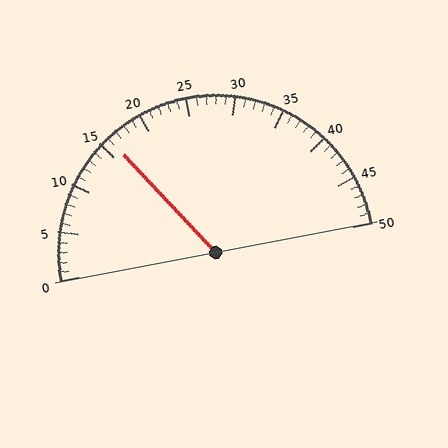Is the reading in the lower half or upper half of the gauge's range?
The reading is in the lower half of the range (0 to 50).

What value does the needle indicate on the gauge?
The needle indicates approximately 16.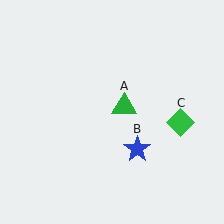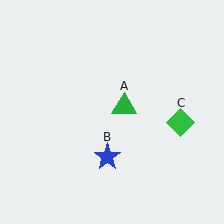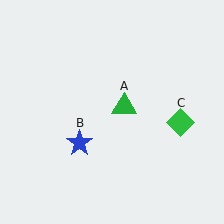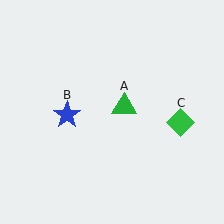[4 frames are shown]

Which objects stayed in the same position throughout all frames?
Green triangle (object A) and green diamond (object C) remained stationary.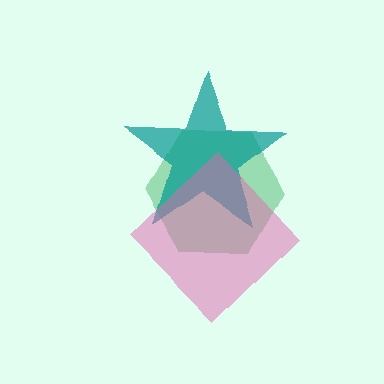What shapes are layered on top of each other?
The layered shapes are: a green hexagon, a teal star, a pink diamond.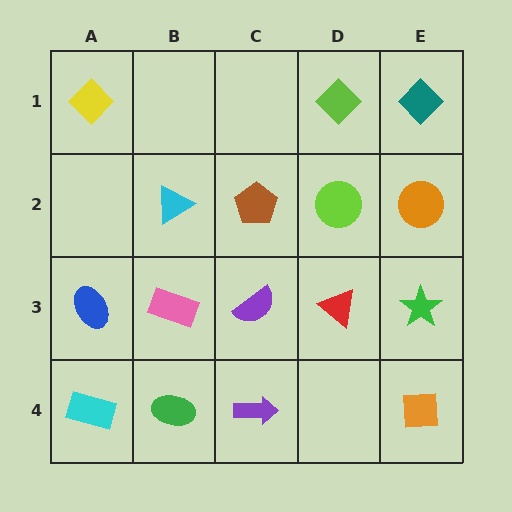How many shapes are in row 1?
3 shapes.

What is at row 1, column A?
A yellow diamond.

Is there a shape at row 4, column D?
No, that cell is empty.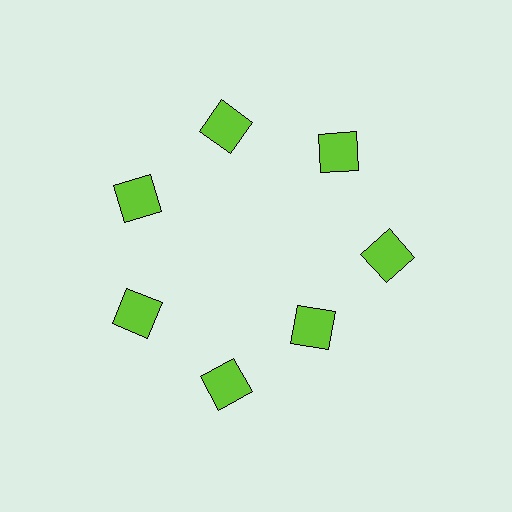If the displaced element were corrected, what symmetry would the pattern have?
It would have 7-fold rotational symmetry — the pattern would map onto itself every 51 degrees.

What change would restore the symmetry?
The symmetry would be restored by moving it outward, back onto the ring so that all 7 squares sit at equal angles and equal distance from the center.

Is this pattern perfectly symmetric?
No. The 7 lime squares are arranged in a ring, but one element near the 5 o'clock position is pulled inward toward the center, breaking the 7-fold rotational symmetry.